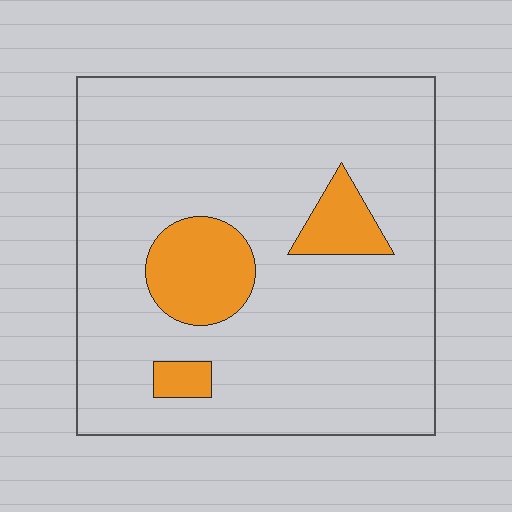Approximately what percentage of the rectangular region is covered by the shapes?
Approximately 15%.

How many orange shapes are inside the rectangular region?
3.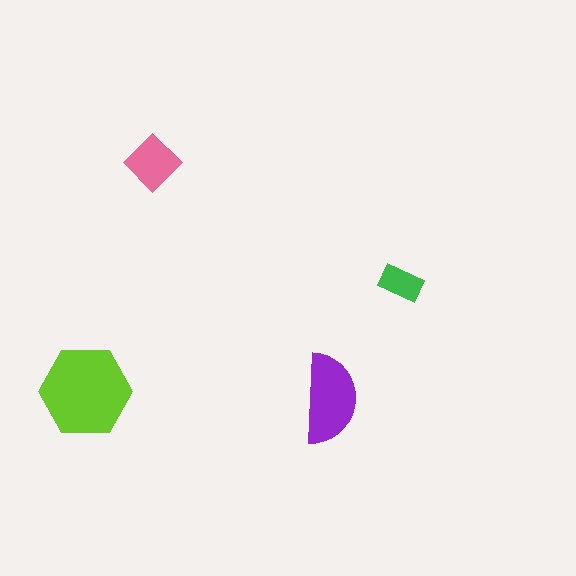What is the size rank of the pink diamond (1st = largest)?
3rd.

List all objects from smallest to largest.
The green rectangle, the pink diamond, the purple semicircle, the lime hexagon.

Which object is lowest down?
The purple semicircle is bottommost.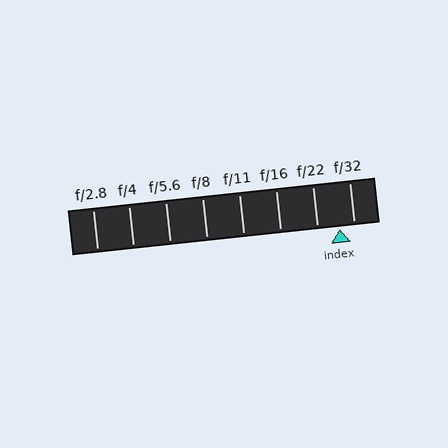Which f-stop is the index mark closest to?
The index mark is closest to f/32.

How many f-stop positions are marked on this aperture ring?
There are 8 f-stop positions marked.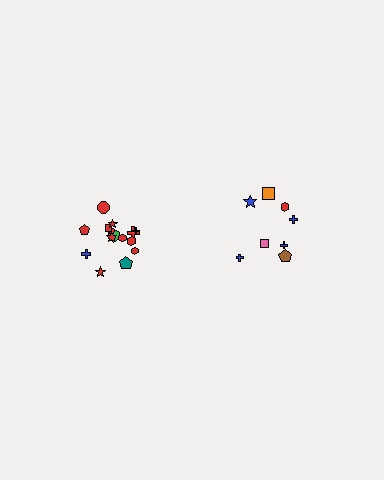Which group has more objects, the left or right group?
The left group.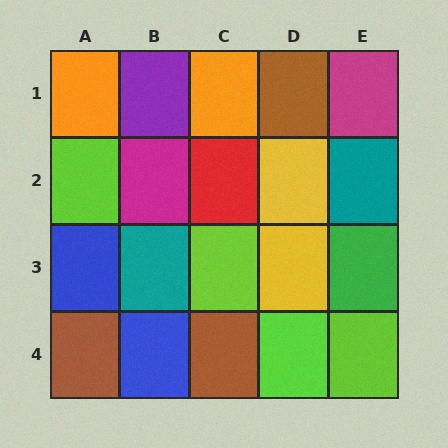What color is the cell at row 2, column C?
Red.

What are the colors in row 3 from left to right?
Blue, teal, lime, yellow, green.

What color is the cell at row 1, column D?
Brown.